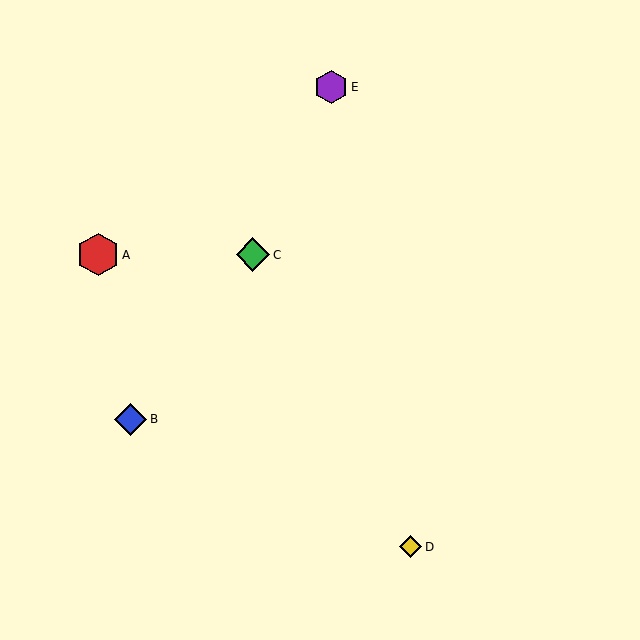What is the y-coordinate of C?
Object C is at y≈255.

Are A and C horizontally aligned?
Yes, both are at y≈255.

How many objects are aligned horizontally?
2 objects (A, C) are aligned horizontally.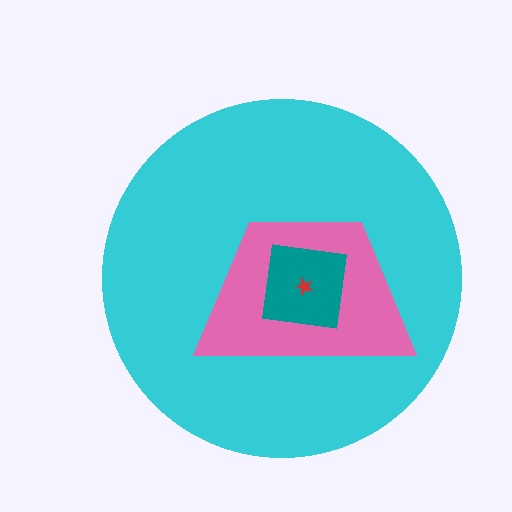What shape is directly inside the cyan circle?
The pink trapezoid.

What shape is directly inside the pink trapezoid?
The teal square.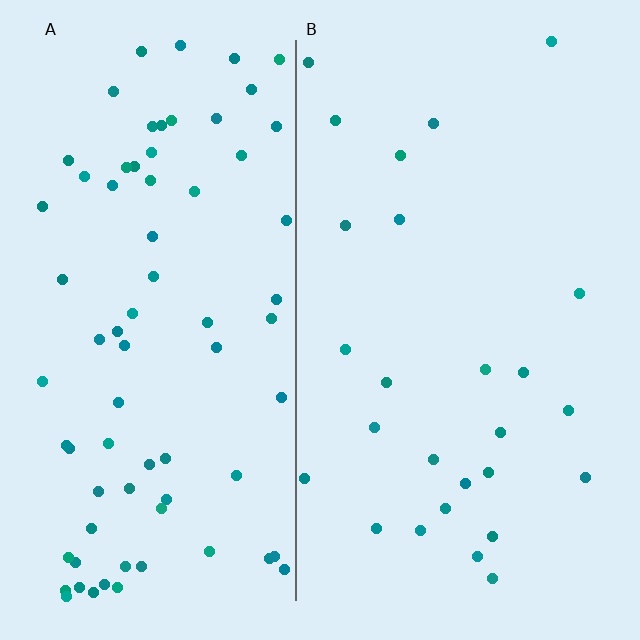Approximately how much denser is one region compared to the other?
Approximately 2.8× — region A over region B.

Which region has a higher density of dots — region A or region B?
A (the left).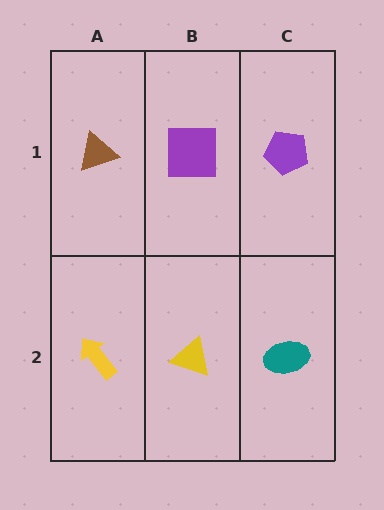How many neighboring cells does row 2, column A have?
2.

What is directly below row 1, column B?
A yellow triangle.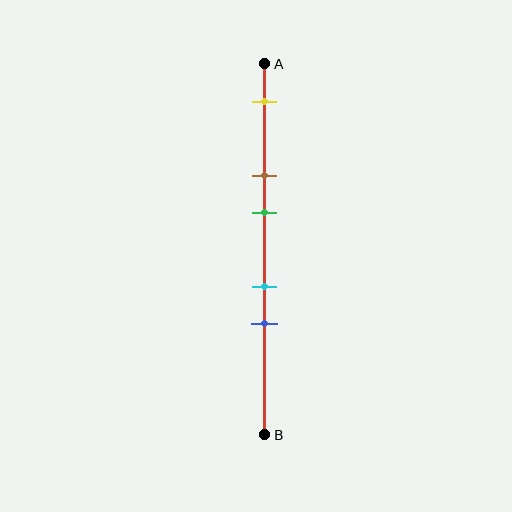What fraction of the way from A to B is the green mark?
The green mark is approximately 40% (0.4) of the way from A to B.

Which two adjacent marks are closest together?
The cyan and blue marks are the closest adjacent pair.